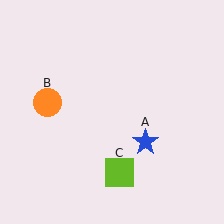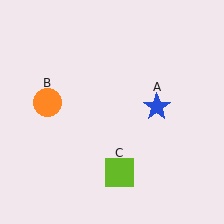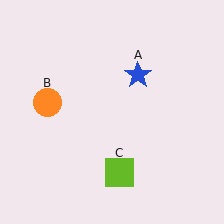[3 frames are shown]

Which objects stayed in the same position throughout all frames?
Orange circle (object B) and lime square (object C) remained stationary.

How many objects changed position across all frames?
1 object changed position: blue star (object A).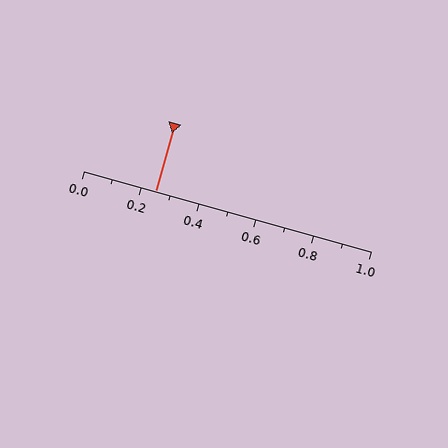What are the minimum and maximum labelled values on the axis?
The axis runs from 0.0 to 1.0.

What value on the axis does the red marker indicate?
The marker indicates approximately 0.25.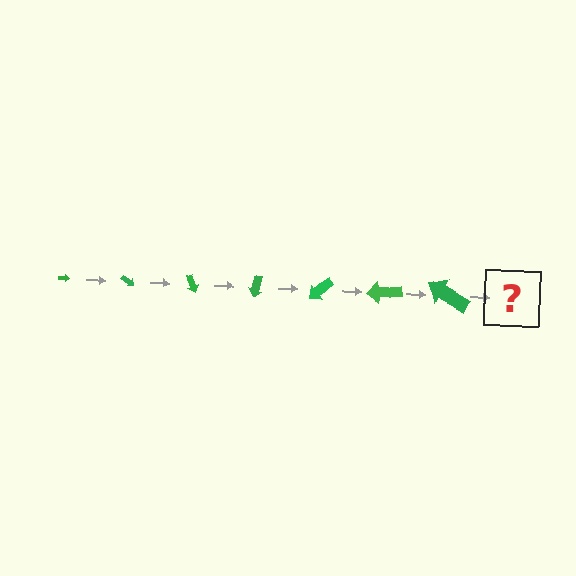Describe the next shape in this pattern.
It should be an arrow, larger than the previous one and rotated 245 degrees from the start.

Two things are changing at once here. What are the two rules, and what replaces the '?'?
The two rules are that the arrow grows larger each step and it rotates 35 degrees each step. The '?' should be an arrow, larger than the previous one and rotated 245 degrees from the start.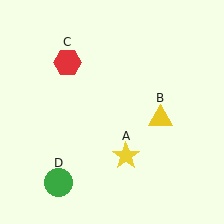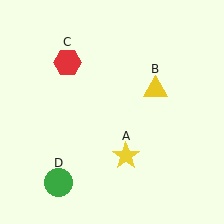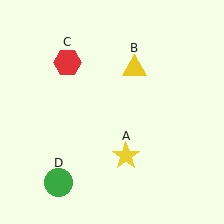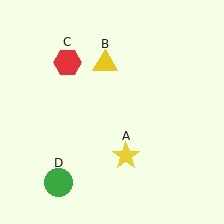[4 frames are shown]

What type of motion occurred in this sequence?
The yellow triangle (object B) rotated counterclockwise around the center of the scene.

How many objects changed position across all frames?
1 object changed position: yellow triangle (object B).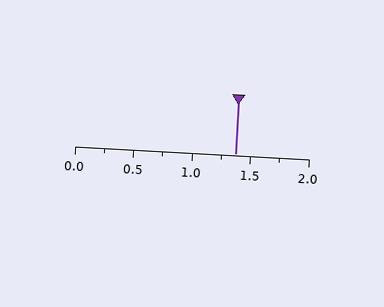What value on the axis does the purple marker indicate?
The marker indicates approximately 1.38.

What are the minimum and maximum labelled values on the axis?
The axis runs from 0.0 to 2.0.